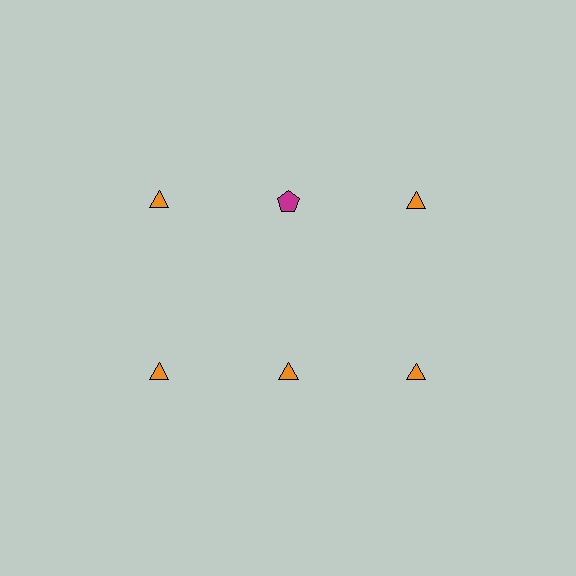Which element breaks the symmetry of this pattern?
The magenta pentagon in the top row, second from left column breaks the symmetry. All other shapes are orange triangles.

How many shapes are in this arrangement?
There are 6 shapes arranged in a grid pattern.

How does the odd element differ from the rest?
It differs in both color (magenta instead of orange) and shape (pentagon instead of triangle).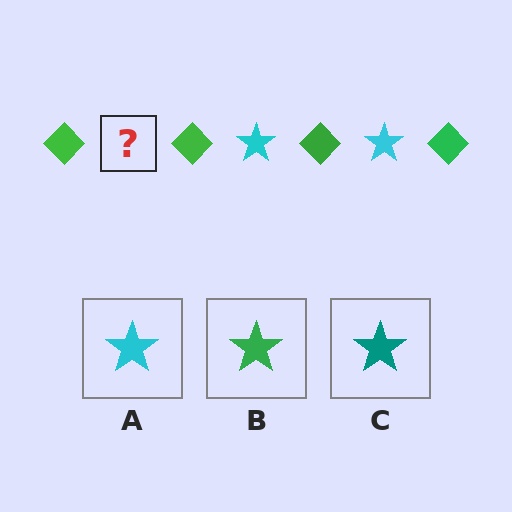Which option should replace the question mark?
Option A.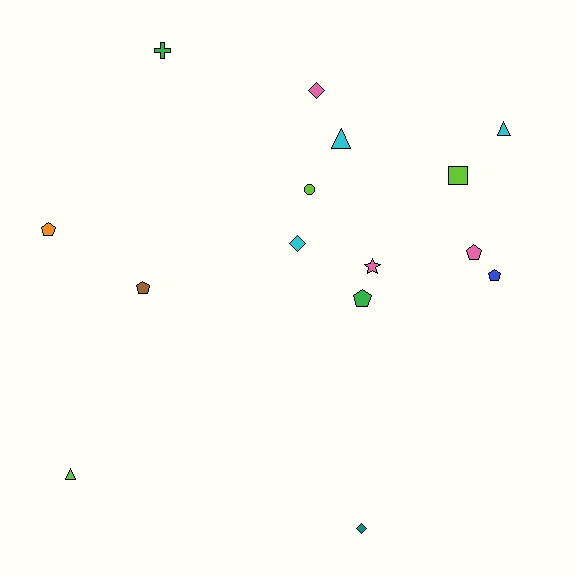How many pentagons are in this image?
There are 5 pentagons.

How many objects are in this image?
There are 15 objects.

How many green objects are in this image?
There are 2 green objects.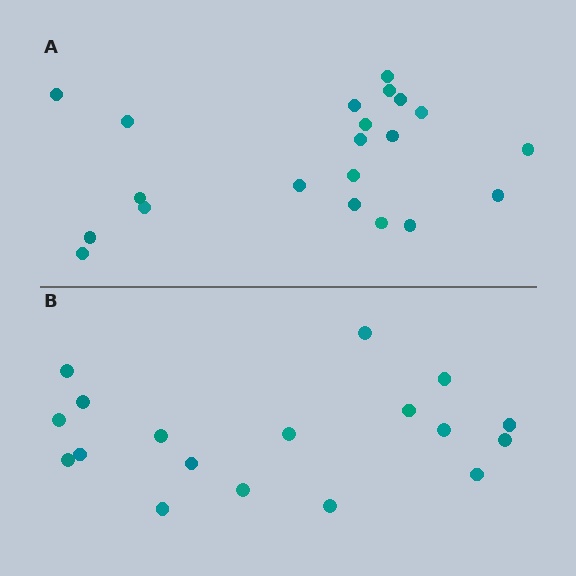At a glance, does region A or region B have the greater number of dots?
Region A (the top region) has more dots.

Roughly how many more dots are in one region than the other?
Region A has just a few more — roughly 2 or 3 more dots than region B.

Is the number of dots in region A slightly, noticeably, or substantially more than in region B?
Region A has only slightly more — the two regions are fairly close. The ratio is roughly 1.2 to 1.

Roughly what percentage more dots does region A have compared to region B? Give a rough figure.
About 15% more.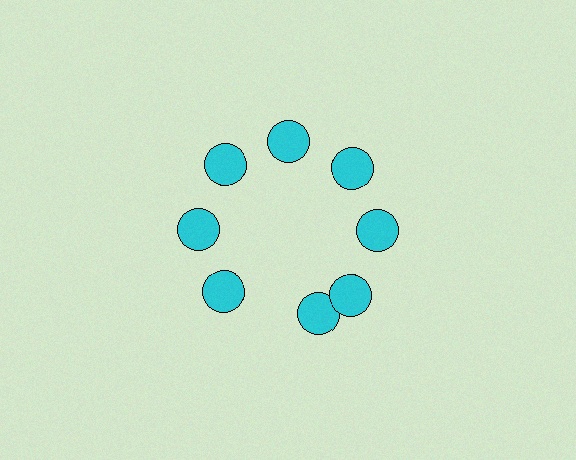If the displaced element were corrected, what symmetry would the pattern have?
It would have 8-fold rotational symmetry — the pattern would map onto itself every 45 degrees.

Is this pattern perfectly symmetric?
No. The 8 cyan circles are arranged in a ring, but one element near the 6 o'clock position is rotated out of alignment along the ring, breaking the 8-fold rotational symmetry.